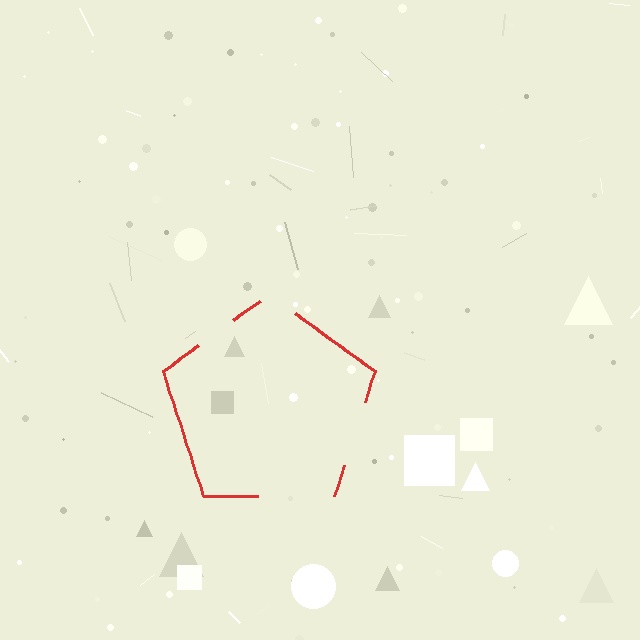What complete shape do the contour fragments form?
The contour fragments form a pentagon.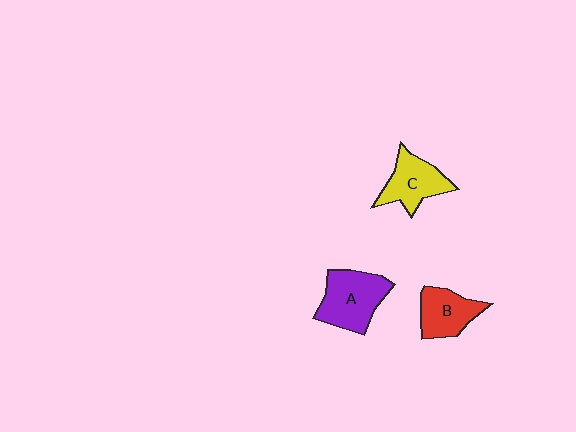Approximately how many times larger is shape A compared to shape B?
Approximately 1.3 times.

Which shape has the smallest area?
Shape B (red).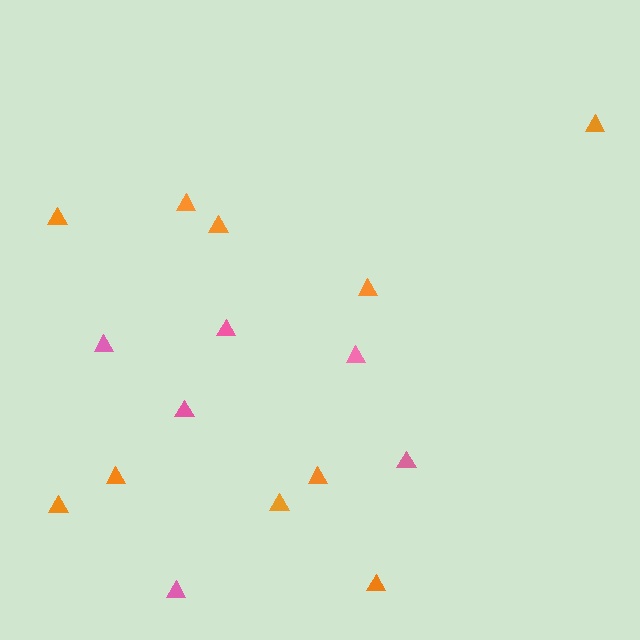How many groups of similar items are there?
There are 2 groups: one group of orange triangles (10) and one group of pink triangles (6).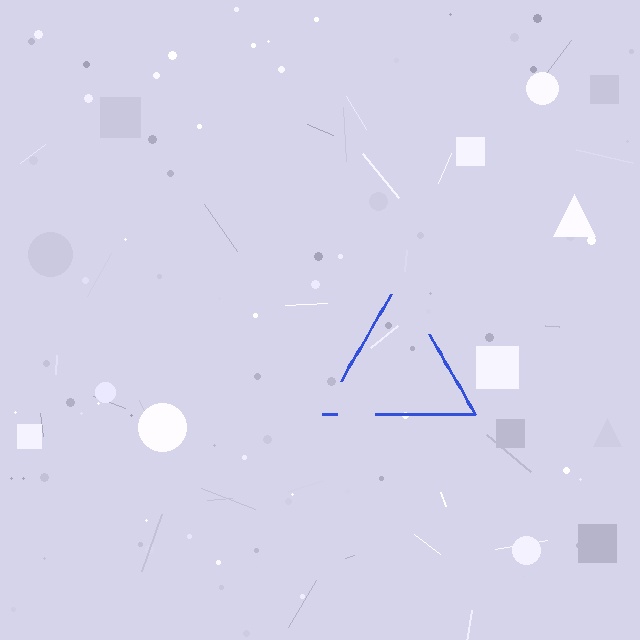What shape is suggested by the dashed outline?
The dashed outline suggests a triangle.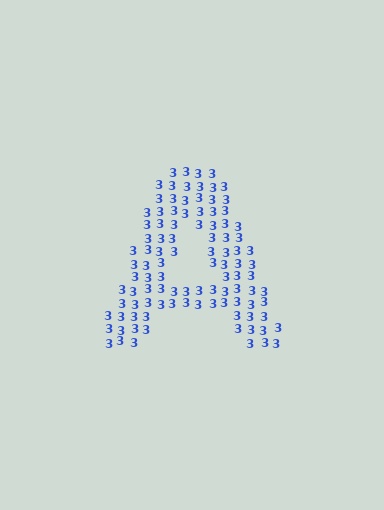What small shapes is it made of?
It is made of small digit 3's.